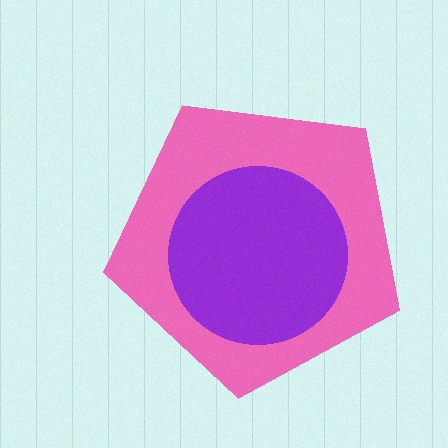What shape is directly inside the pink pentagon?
The purple circle.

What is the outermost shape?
The pink pentagon.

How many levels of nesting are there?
2.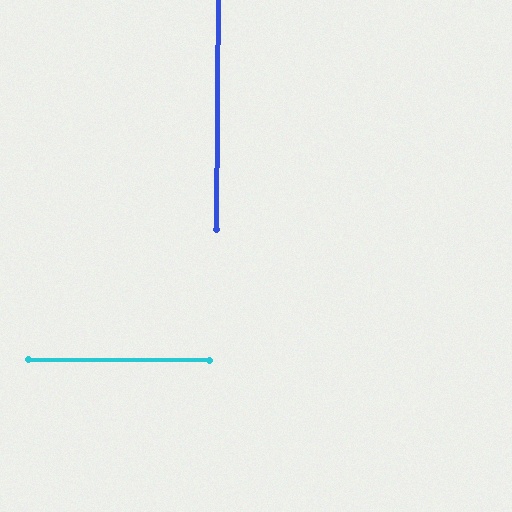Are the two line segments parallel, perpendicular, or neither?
Perpendicular — they meet at approximately 90°.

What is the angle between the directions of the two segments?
Approximately 90 degrees.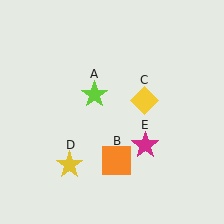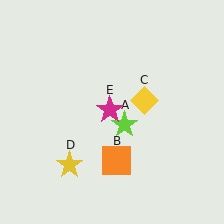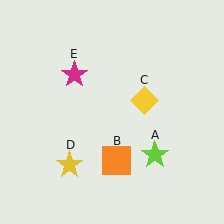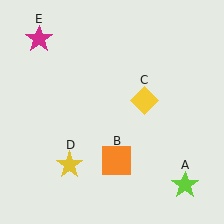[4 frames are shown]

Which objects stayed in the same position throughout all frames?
Orange square (object B) and yellow diamond (object C) and yellow star (object D) remained stationary.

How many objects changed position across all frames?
2 objects changed position: lime star (object A), magenta star (object E).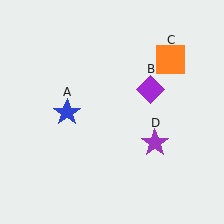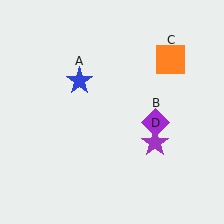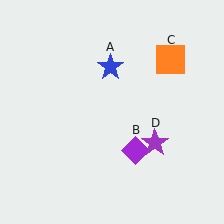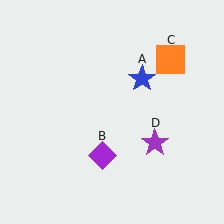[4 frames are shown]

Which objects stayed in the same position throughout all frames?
Orange square (object C) and purple star (object D) remained stationary.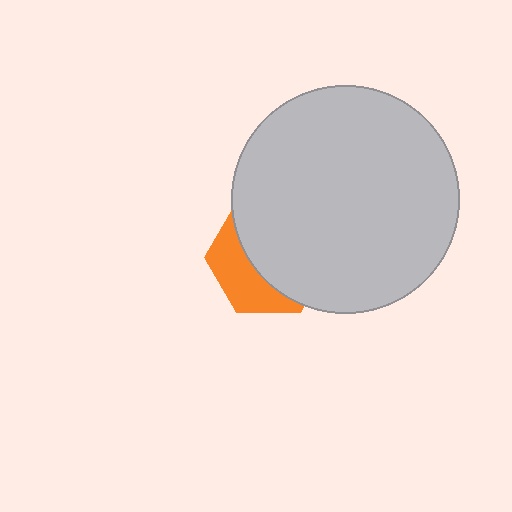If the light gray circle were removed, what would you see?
You would see the complete orange hexagon.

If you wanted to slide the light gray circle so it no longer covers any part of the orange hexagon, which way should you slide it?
Slide it toward the upper-right — that is the most direct way to separate the two shapes.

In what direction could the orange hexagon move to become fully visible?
The orange hexagon could move toward the lower-left. That would shift it out from behind the light gray circle entirely.